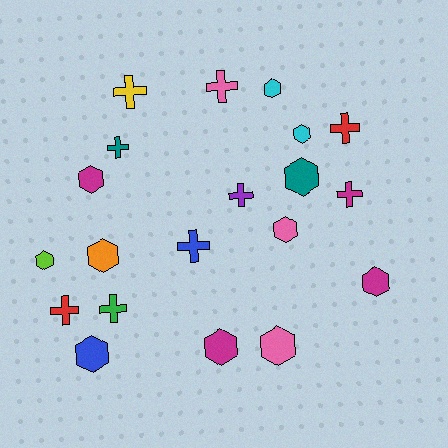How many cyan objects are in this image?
There are 2 cyan objects.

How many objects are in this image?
There are 20 objects.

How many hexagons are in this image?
There are 11 hexagons.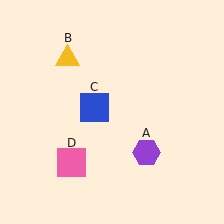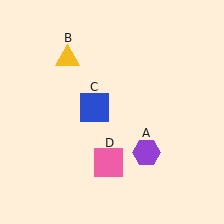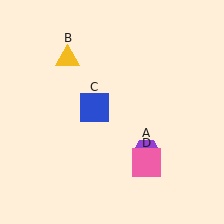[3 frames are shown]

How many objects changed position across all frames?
1 object changed position: pink square (object D).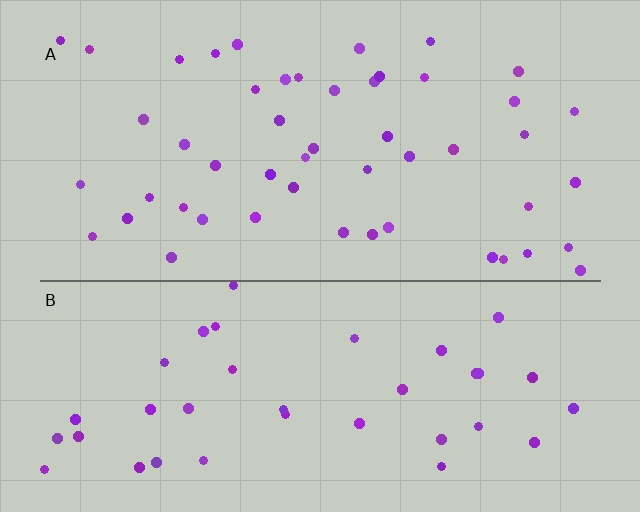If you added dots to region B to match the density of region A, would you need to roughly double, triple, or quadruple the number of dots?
Approximately double.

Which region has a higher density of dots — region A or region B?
A (the top).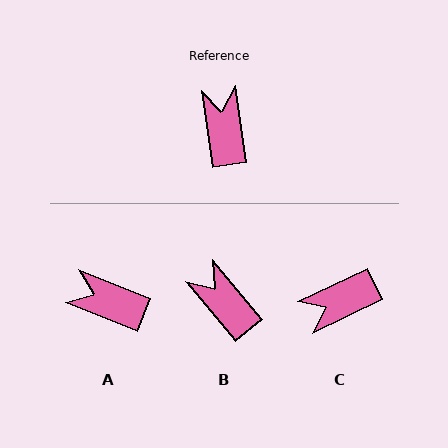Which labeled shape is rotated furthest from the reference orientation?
C, about 107 degrees away.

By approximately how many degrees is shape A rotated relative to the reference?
Approximately 61 degrees counter-clockwise.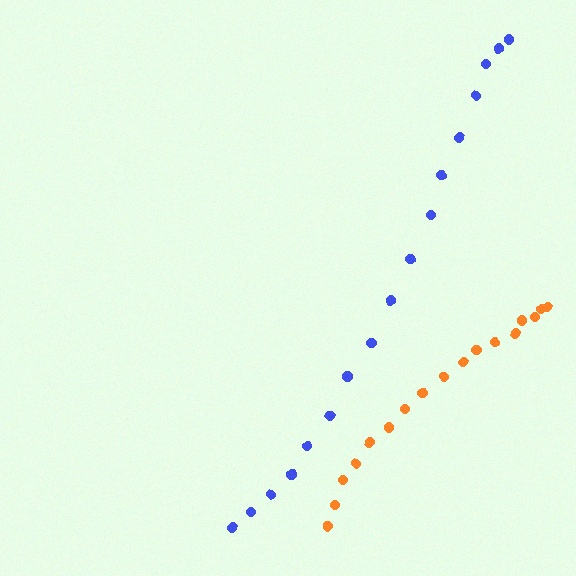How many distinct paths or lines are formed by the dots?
There are 2 distinct paths.